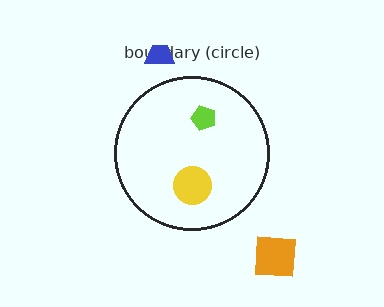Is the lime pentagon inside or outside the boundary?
Inside.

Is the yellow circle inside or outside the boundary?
Inside.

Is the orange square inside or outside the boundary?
Outside.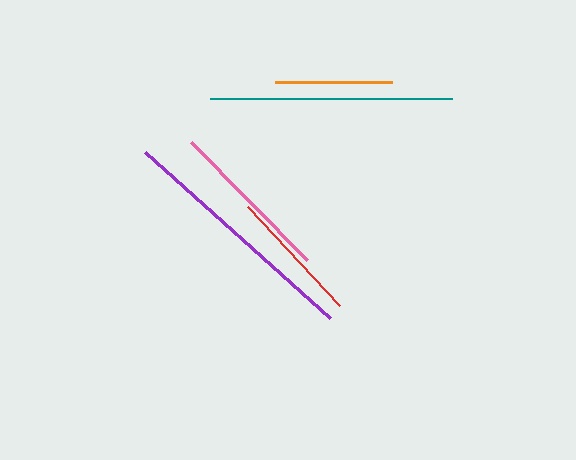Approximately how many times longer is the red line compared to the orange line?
The red line is approximately 1.2 times the length of the orange line.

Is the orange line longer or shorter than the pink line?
The pink line is longer than the orange line.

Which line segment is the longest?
The purple line is the longest at approximately 249 pixels.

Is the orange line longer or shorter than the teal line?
The teal line is longer than the orange line.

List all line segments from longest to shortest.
From longest to shortest: purple, teal, pink, red, orange.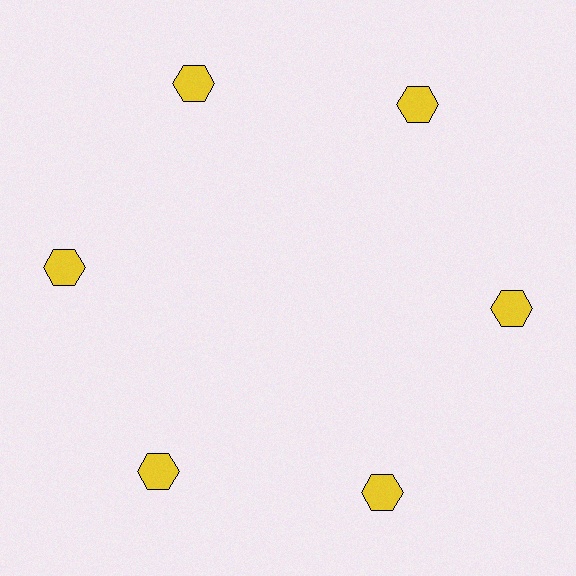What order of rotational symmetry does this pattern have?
This pattern has 6-fold rotational symmetry.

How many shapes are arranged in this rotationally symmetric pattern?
There are 6 shapes, arranged in 6 groups of 1.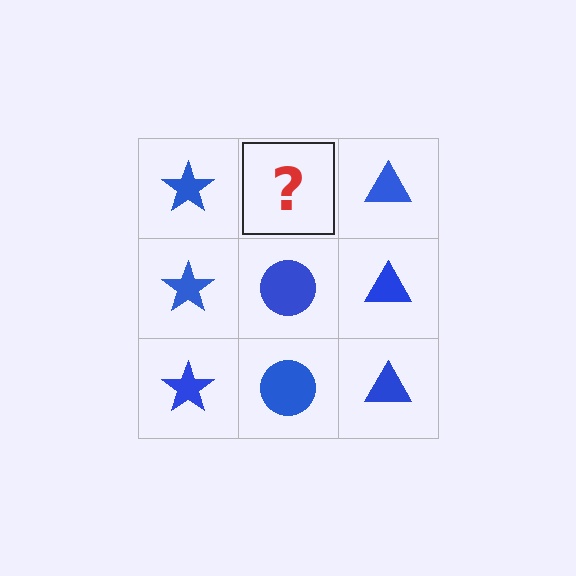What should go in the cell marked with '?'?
The missing cell should contain a blue circle.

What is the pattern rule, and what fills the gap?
The rule is that each column has a consistent shape. The gap should be filled with a blue circle.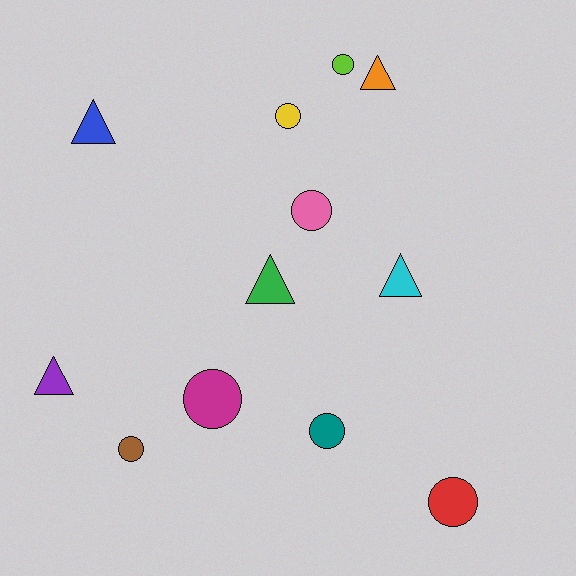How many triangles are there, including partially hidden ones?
There are 5 triangles.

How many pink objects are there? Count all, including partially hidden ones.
There is 1 pink object.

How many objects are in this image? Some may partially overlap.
There are 12 objects.